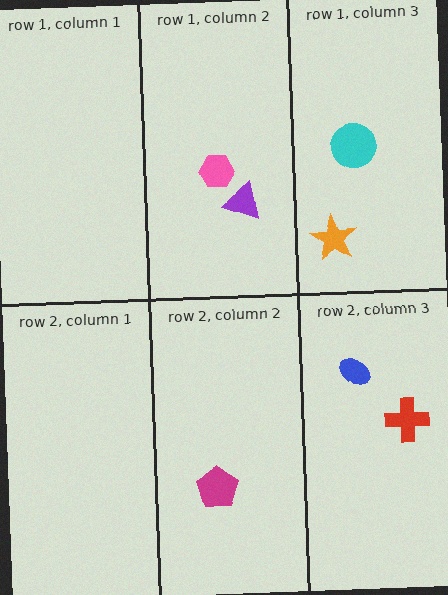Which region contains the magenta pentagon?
The row 2, column 2 region.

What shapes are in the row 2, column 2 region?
The magenta pentagon.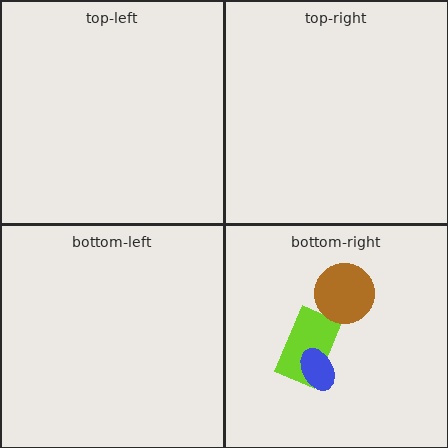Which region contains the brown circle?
The bottom-right region.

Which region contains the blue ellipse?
The bottom-right region.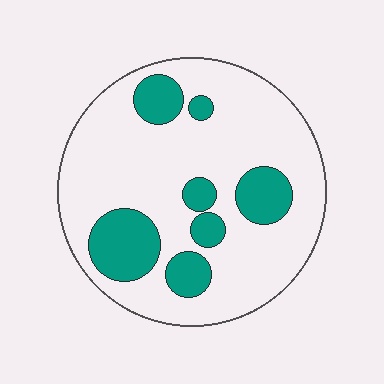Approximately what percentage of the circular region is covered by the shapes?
Approximately 25%.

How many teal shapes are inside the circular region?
7.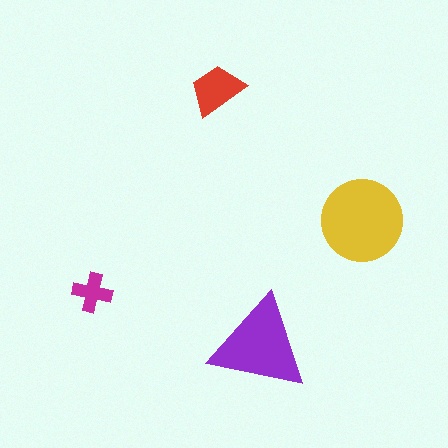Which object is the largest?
The yellow circle.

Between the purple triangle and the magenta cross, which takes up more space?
The purple triangle.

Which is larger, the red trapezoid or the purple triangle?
The purple triangle.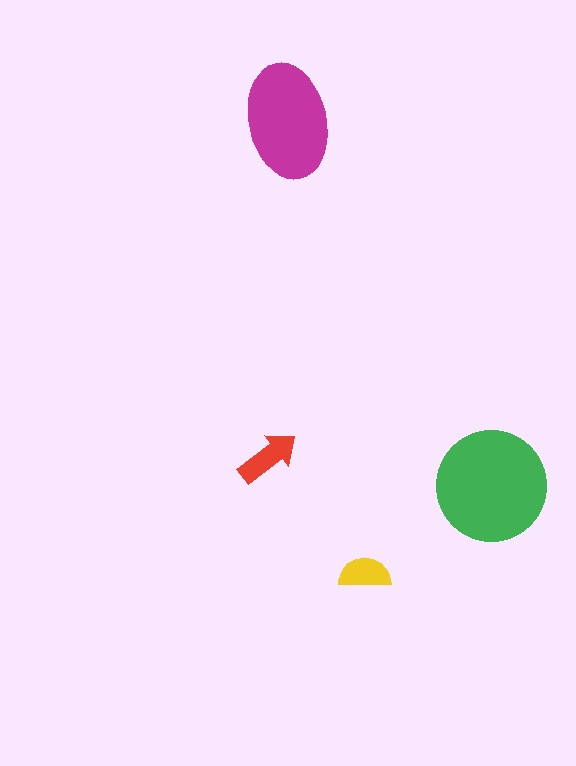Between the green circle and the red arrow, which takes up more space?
The green circle.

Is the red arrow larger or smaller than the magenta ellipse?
Smaller.